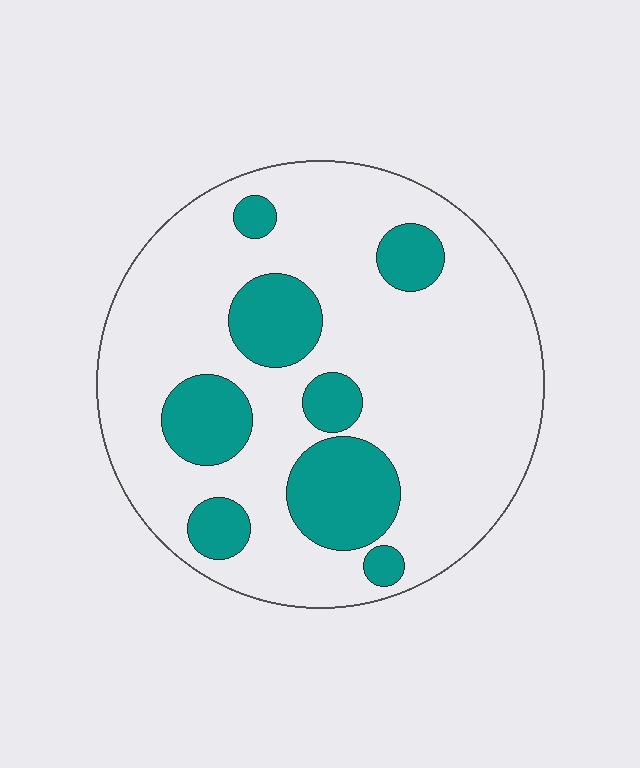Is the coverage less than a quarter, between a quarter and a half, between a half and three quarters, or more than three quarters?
Less than a quarter.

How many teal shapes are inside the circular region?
8.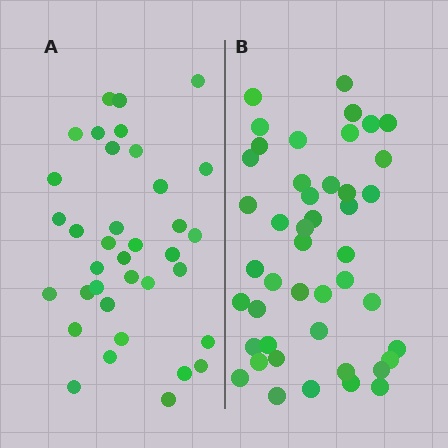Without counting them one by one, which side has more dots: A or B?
Region B (the right region) has more dots.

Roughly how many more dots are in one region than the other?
Region B has roughly 8 or so more dots than region A.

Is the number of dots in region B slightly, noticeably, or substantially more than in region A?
Region B has noticeably more, but not dramatically so. The ratio is roughly 1.2 to 1.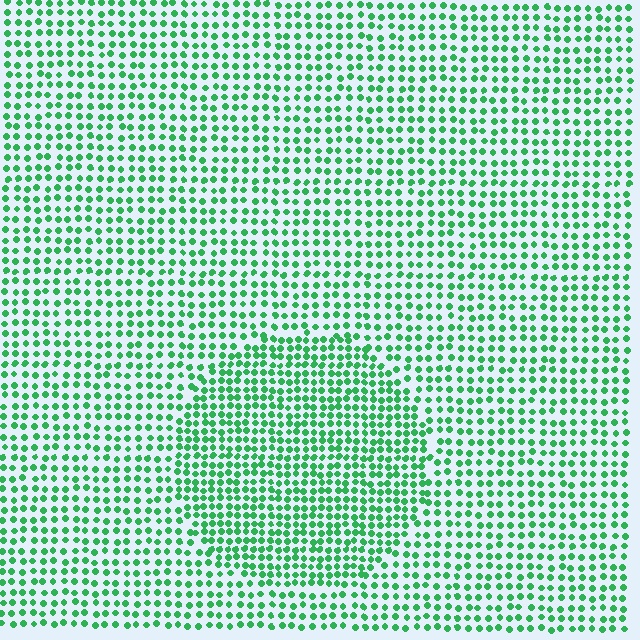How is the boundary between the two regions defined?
The boundary is defined by a change in element density (approximately 1.5x ratio). All elements are the same color, size, and shape.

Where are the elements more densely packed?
The elements are more densely packed inside the circle boundary.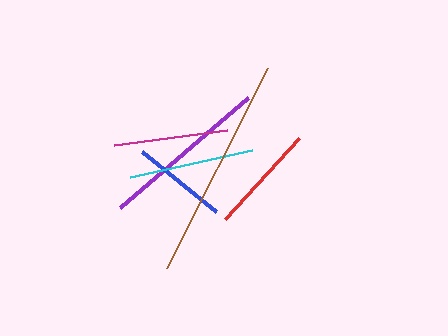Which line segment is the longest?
The brown line is the longest at approximately 225 pixels.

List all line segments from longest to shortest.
From longest to shortest: brown, purple, cyan, magenta, red, blue.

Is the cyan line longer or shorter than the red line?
The cyan line is longer than the red line.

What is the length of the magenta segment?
The magenta segment is approximately 114 pixels long.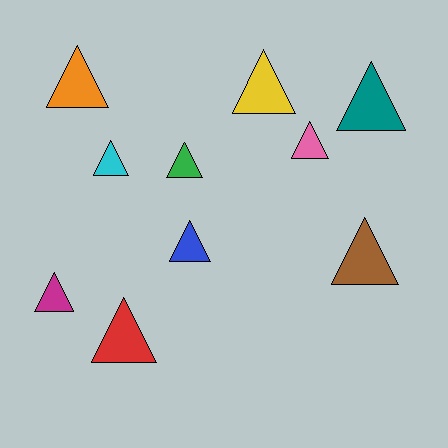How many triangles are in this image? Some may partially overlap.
There are 10 triangles.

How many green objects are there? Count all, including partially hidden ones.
There is 1 green object.